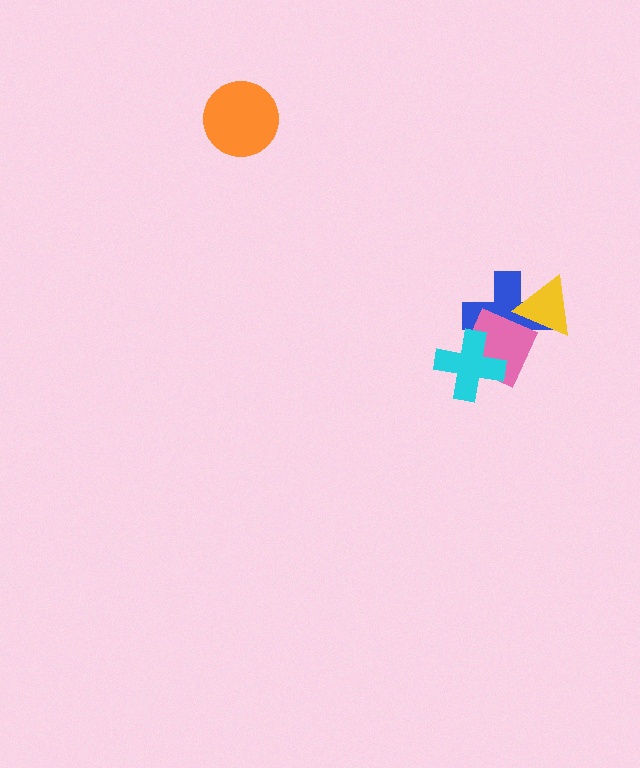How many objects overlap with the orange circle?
0 objects overlap with the orange circle.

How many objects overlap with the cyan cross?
2 objects overlap with the cyan cross.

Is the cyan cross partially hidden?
No, no other shape covers it.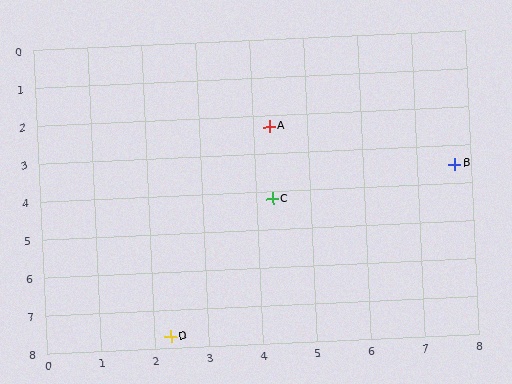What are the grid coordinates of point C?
Point C is at approximately (4.3, 4.2).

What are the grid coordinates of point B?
Point B is at approximately (7.7, 3.5).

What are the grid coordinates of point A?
Point A is at approximately (4.3, 2.3).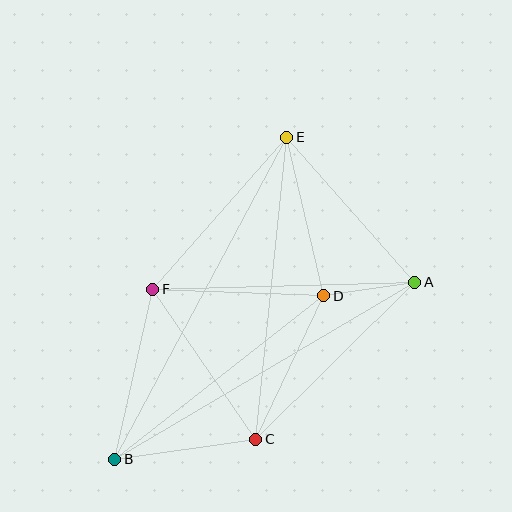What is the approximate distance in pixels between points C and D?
The distance between C and D is approximately 159 pixels.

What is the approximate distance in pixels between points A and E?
The distance between A and E is approximately 193 pixels.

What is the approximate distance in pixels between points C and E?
The distance between C and E is approximately 303 pixels.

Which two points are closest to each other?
Points A and D are closest to each other.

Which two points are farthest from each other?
Points B and E are farthest from each other.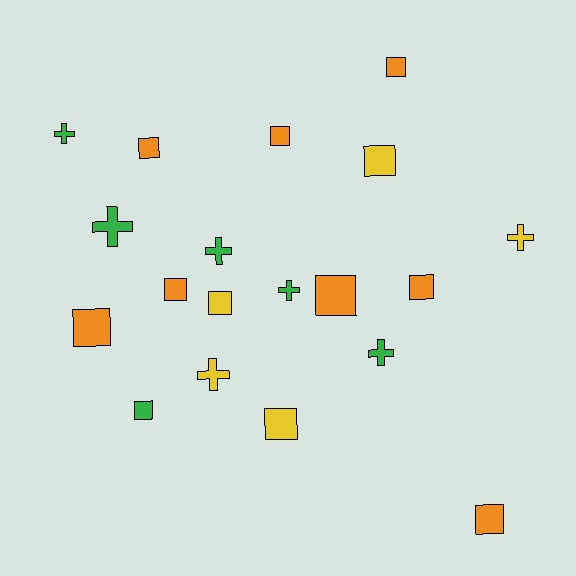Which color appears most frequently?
Orange, with 8 objects.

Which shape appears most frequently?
Square, with 12 objects.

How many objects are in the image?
There are 19 objects.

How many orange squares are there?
There are 8 orange squares.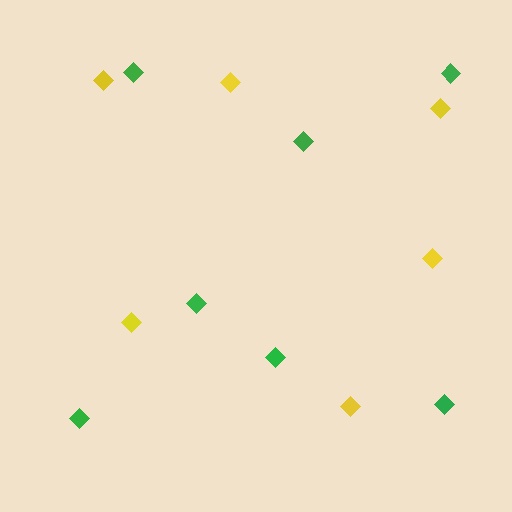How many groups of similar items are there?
There are 2 groups: one group of green diamonds (7) and one group of yellow diamonds (6).